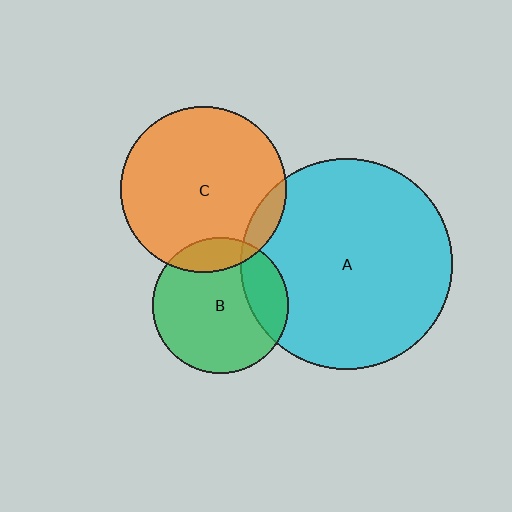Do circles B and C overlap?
Yes.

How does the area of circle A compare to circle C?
Approximately 1.6 times.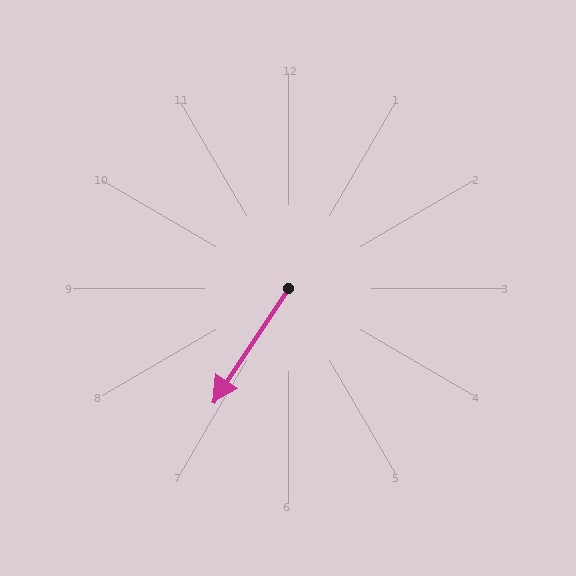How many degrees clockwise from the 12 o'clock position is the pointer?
Approximately 213 degrees.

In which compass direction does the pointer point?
Southwest.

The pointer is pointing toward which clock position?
Roughly 7 o'clock.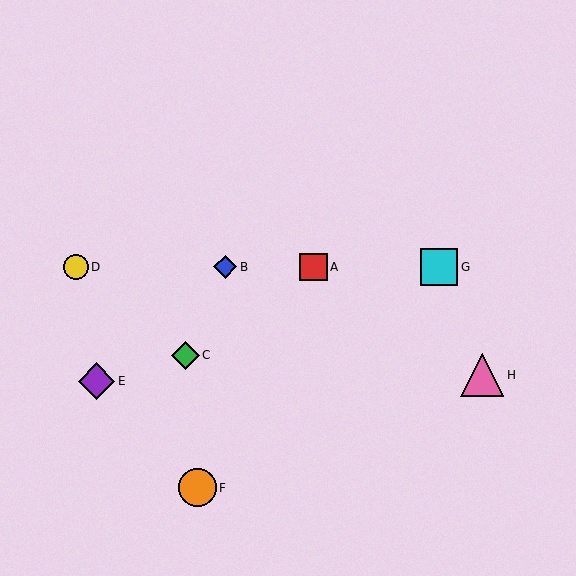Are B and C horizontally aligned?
No, B is at y≈267 and C is at y≈355.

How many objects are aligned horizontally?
4 objects (A, B, D, G) are aligned horizontally.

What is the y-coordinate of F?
Object F is at y≈488.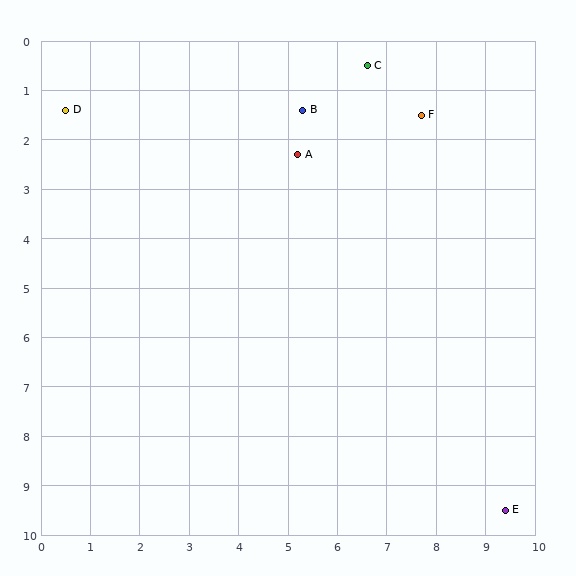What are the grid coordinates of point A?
Point A is at approximately (5.2, 2.3).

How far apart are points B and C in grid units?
Points B and C are about 1.6 grid units apart.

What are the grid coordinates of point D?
Point D is at approximately (0.5, 1.4).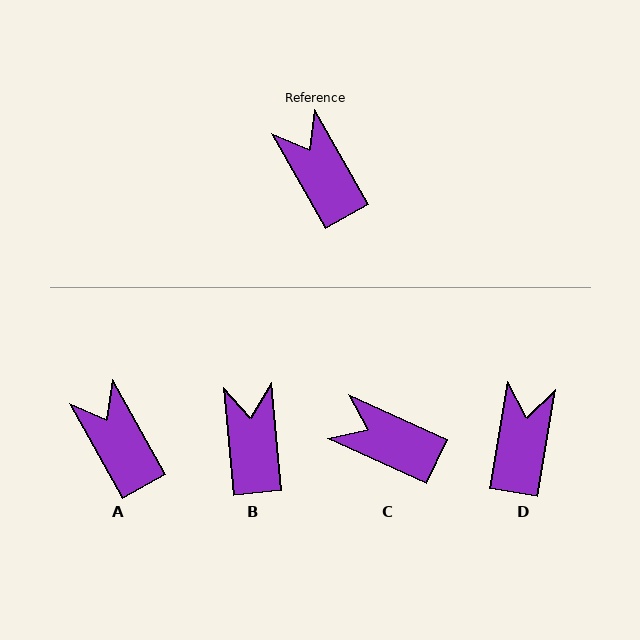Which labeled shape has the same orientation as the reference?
A.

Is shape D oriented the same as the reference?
No, it is off by about 39 degrees.